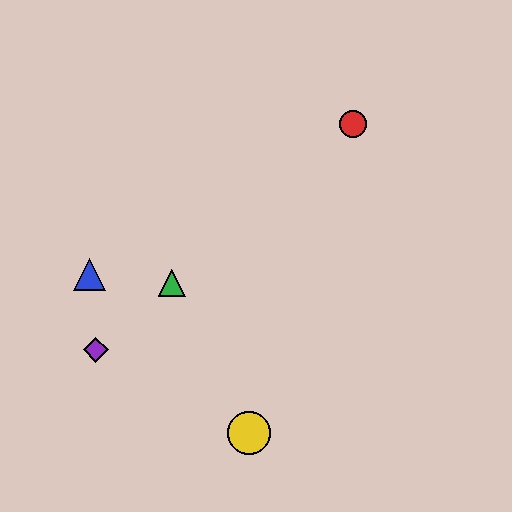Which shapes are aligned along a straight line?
The red circle, the green triangle, the purple diamond are aligned along a straight line.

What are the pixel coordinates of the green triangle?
The green triangle is at (172, 283).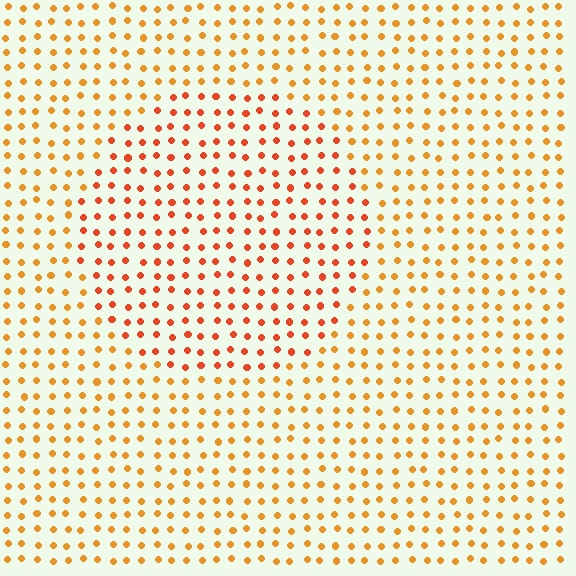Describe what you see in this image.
The image is filled with small orange elements in a uniform arrangement. A circle-shaped region is visible where the elements are tinted to a slightly different hue, forming a subtle color boundary.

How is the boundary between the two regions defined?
The boundary is defined purely by a slight shift in hue (about 25 degrees). Spacing, size, and orientation are identical on both sides.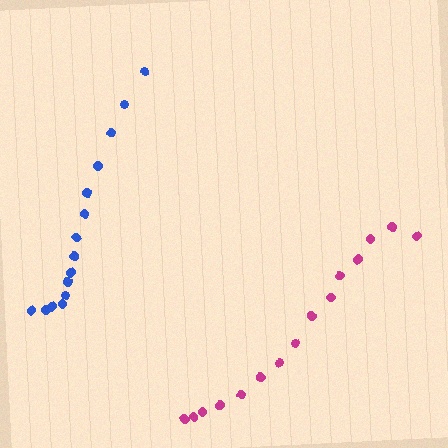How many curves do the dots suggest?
There are 2 distinct paths.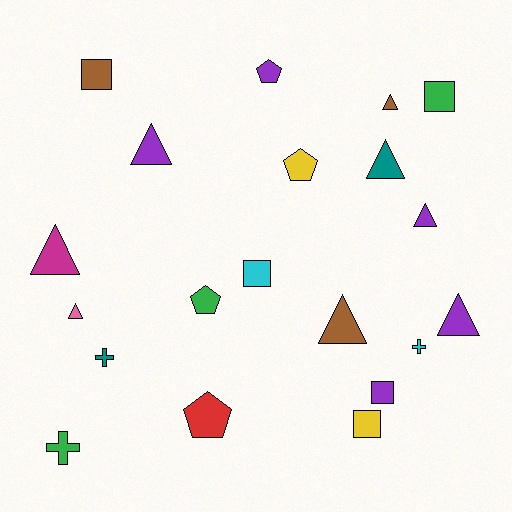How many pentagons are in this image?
There are 4 pentagons.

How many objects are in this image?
There are 20 objects.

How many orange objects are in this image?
There are no orange objects.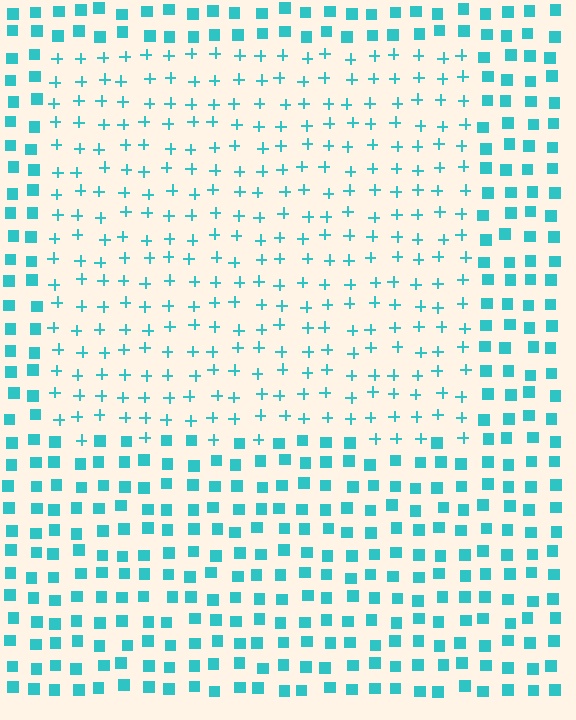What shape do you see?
I see a rectangle.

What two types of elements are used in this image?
The image uses plus signs inside the rectangle region and squares outside it.